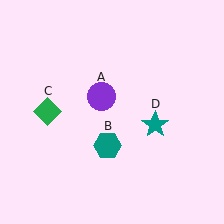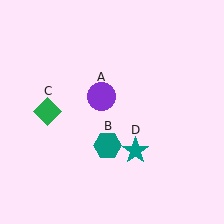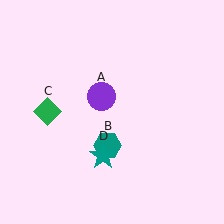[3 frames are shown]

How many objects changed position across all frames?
1 object changed position: teal star (object D).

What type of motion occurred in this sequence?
The teal star (object D) rotated clockwise around the center of the scene.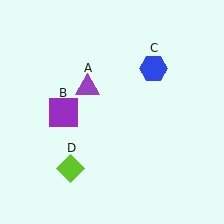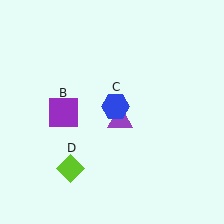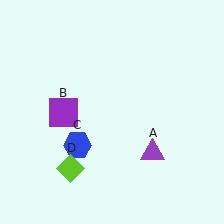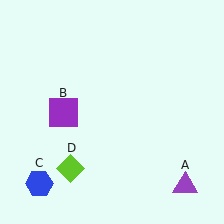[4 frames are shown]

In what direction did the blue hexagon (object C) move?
The blue hexagon (object C) moved down and to the left.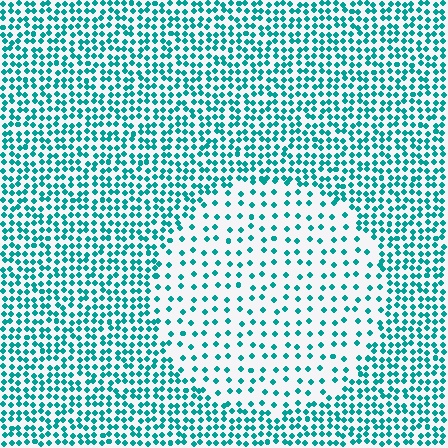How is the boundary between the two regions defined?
The boundary is defined by a change in element density (approximately 2.4x ratio). All elements are the same color, size, and shape.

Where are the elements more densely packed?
The elements are more densely packed outside the circle boundary.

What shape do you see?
I see a circle.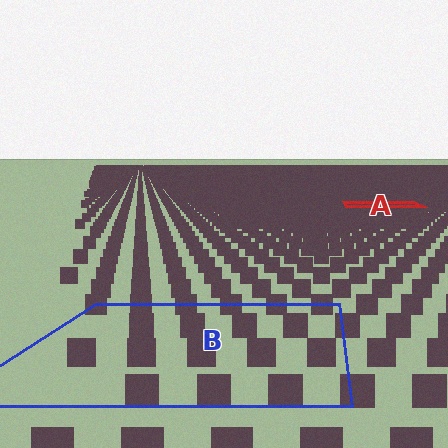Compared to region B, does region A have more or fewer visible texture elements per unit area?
Region A has more texture elements per unit area — they are packed more densely because it is farther away.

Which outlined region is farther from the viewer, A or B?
Region A is farther from the viewer — the texture elements inside it appear smaller and more densely packed.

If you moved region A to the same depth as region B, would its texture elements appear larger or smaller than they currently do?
They would appear larger. At a closer depth, the same texture elements are projected at a bigger on-screen size.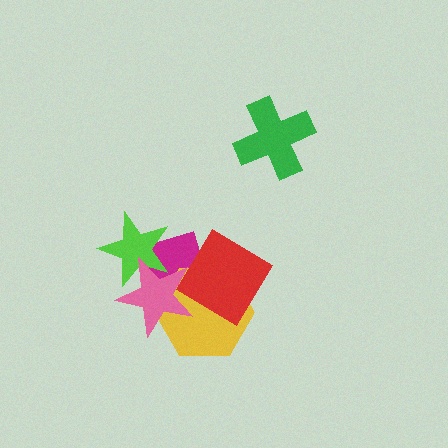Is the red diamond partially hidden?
Yes, it is partially covered by another shape.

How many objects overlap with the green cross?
0 objects overlap with the green cross.